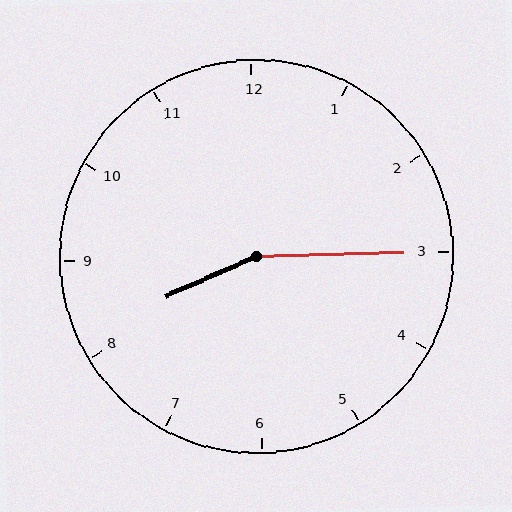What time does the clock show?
8:15.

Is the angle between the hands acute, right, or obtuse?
It is obtuse.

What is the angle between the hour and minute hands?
Approximately 158 degrees.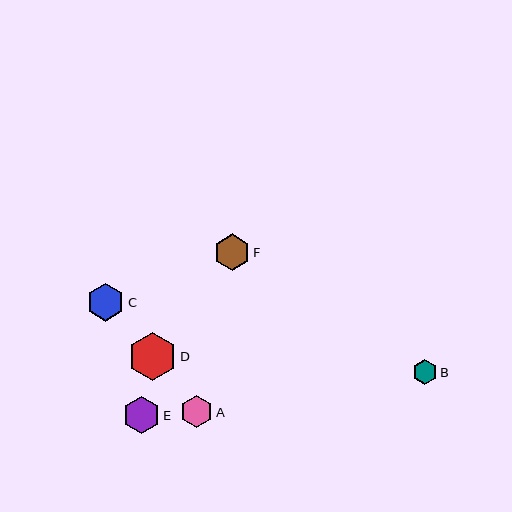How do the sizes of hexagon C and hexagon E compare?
Hexagon C and hexagon E are approximately the same size.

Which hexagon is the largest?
Hexagon D is the largest with a size of approximately 48 pixels.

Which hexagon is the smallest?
Hexagon B is the smallest with a size of approximately 24 pixels.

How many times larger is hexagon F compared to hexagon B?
Hexagon F is approximately 1.5 times the size of hexagon B.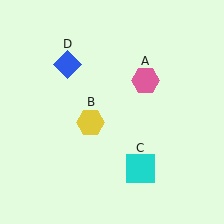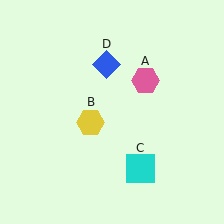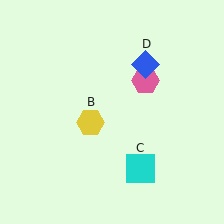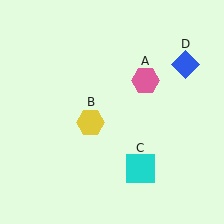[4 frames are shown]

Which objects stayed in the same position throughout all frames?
Pink hexagon (object A) and yellow hexagon (object B) and cyan square (object C) remained stationary.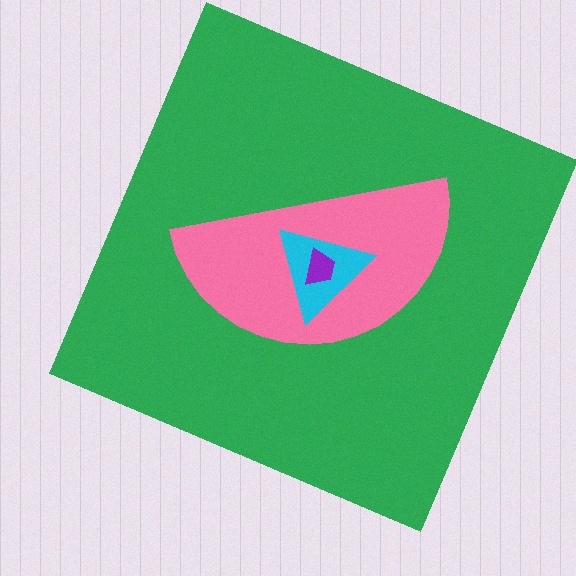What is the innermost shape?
The purple trapezoid.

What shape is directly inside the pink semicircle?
The cyan triangle.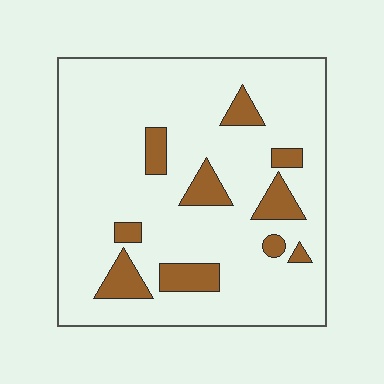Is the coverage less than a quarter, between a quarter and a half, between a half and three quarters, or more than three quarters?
Less than a quarter.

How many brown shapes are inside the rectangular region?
10.